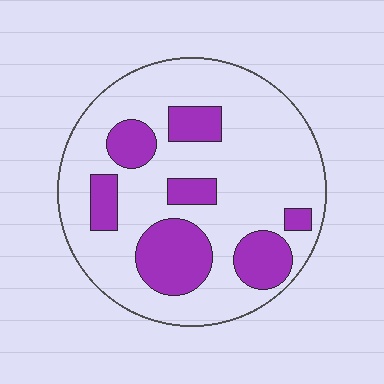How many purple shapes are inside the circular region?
7.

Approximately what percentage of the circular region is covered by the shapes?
Approximately 25%.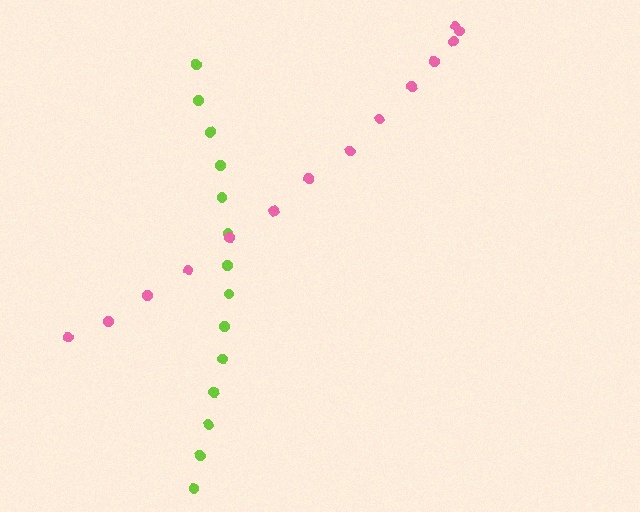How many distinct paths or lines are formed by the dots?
There are 2 distinct paths.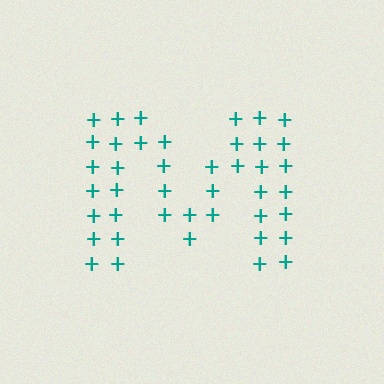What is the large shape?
The large shape is the letter M.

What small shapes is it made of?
It is made of small plus signs.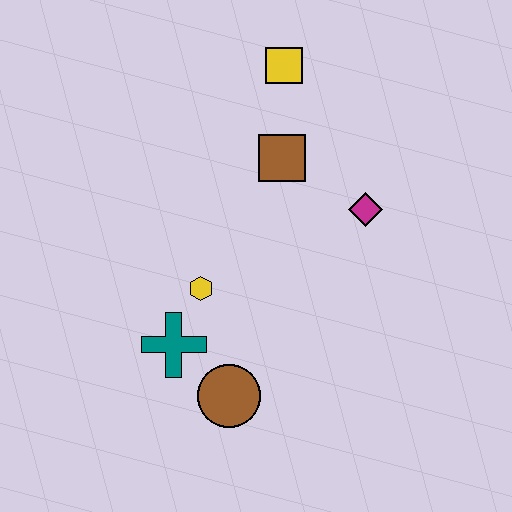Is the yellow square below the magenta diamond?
No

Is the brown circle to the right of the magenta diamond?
No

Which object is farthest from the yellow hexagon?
The yellow square is farthest from the yellow hexagon.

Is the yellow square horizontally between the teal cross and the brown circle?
No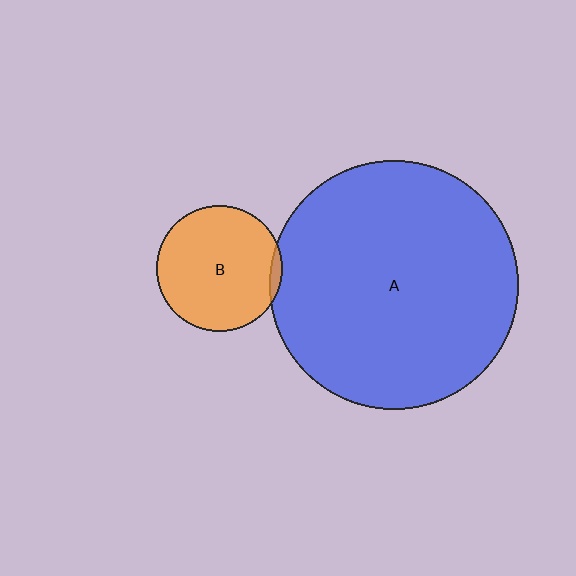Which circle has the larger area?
Circle A (blue).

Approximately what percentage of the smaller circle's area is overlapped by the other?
Approximately 5%.